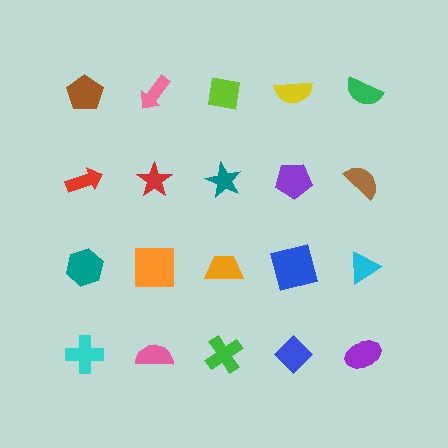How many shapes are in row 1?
5 shapes.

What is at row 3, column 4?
A blue square.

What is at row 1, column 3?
A lime square.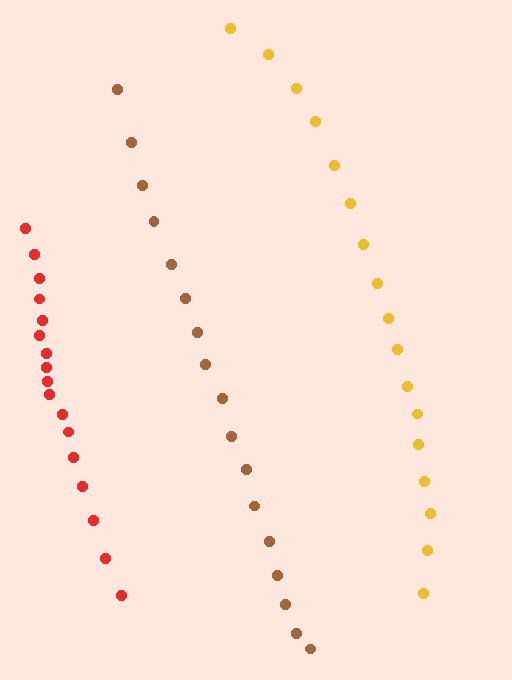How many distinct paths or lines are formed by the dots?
There are 3 distinct paths.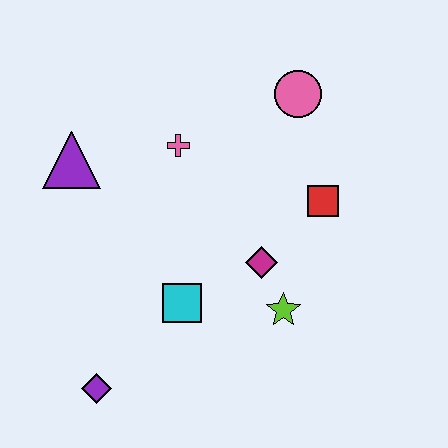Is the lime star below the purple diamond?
No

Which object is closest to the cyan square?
The magenta diamond is closest to the cyan square.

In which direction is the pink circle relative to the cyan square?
The pink circle is above the cyan square.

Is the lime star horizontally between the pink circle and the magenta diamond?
Yes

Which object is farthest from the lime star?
The purple triangle is farthest from the lime star.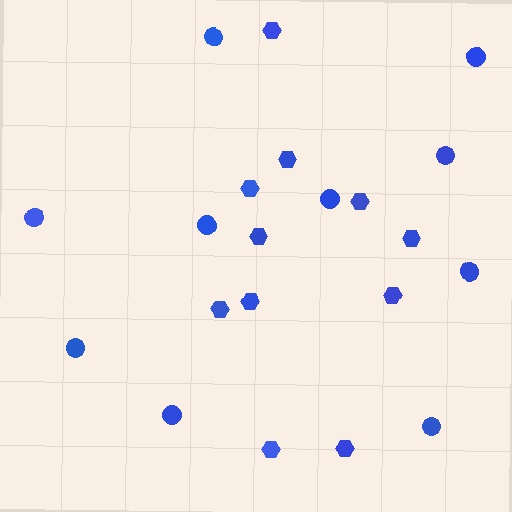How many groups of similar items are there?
There are 2 groups: one group of circles (10) and one group of hexagons (11).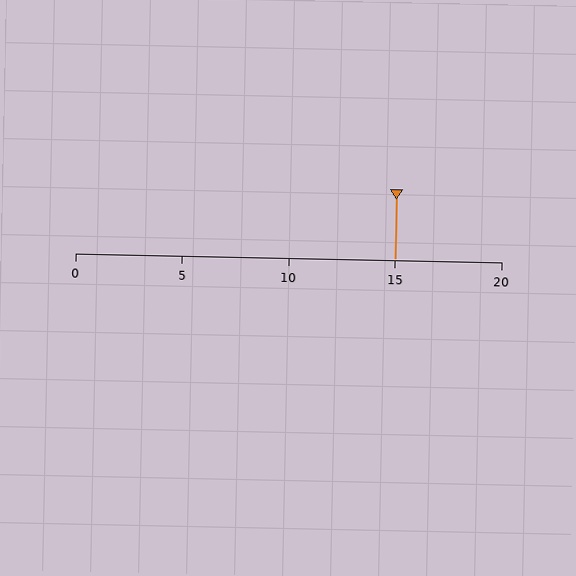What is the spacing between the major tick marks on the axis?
The major ticks are spaced 5 apart.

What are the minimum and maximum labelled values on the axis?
The axis runs from 0 to 20.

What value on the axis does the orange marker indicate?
The marker indicates approximately 15.